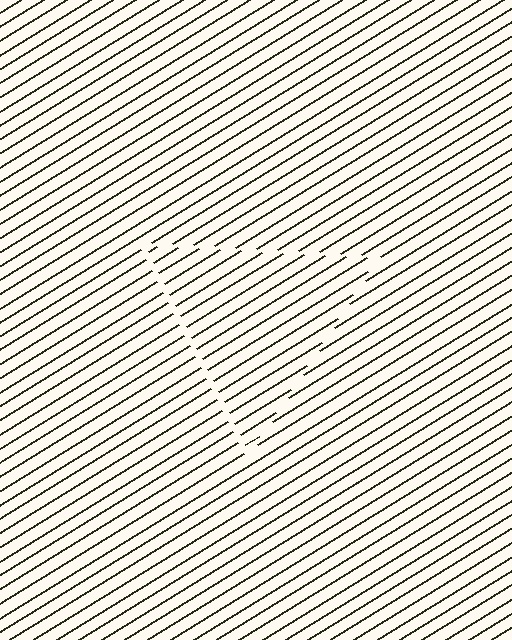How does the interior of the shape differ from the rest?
The interior of the shape contains the same grating, shifted by half a period — the contour is defined by the phase discontinuity where line-ends from the inner and outer gratings abut.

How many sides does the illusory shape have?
3 sides — the line-ends trace a triangle.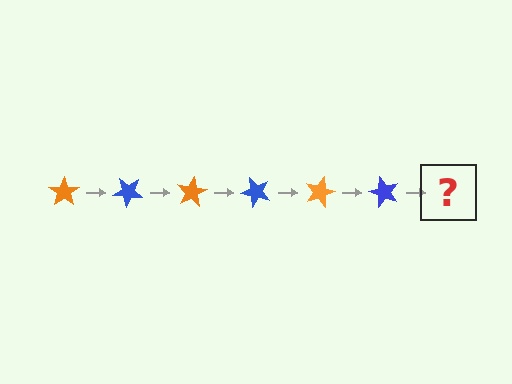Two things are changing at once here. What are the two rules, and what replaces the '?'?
The two rules are that it rotates 40 degrees each step and the color cycles through orange and blue. The '?' should be an orange star, rotated 240 degrees from the start.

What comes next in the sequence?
The next element should be an orange star, rotated 240 degrees from the start.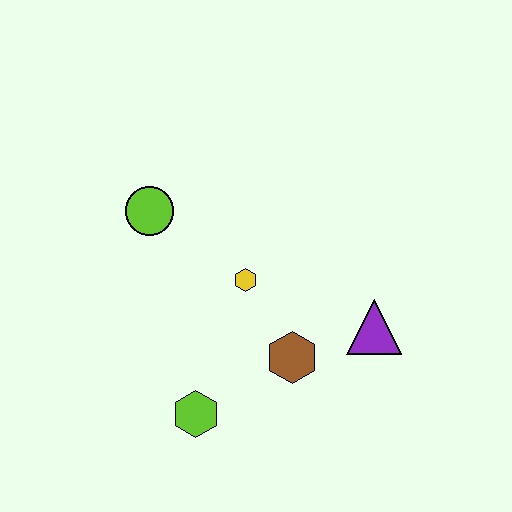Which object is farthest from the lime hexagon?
The lime circle is farthest from the lime hexagon.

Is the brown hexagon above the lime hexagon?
Yes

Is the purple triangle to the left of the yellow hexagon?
No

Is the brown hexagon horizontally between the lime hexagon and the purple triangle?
Yes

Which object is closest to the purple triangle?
The brown hexagon is closest to the purple triangle.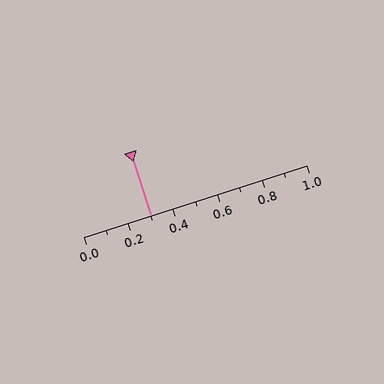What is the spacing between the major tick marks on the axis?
The major ticks are spaced 0.2 apart.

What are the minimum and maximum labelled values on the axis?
The axis runs from 0.0 to 1.0.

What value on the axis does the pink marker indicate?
The marker indicates approximately 0.3.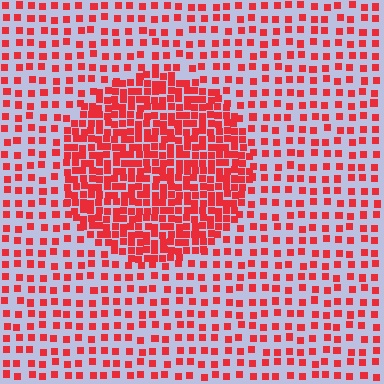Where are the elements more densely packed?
The elements are more densely packed inside the circle boundary.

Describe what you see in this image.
The image contains small red elements arranged at two different densities. A circle-shaped region is visible where the elements are more densely packed than the surrounding area.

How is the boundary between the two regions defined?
The boundary is defined by a change in element density (approximately 2.4x ratio). All elements are the same color, size, and shape.